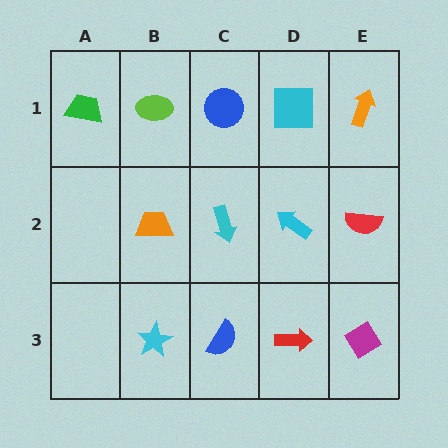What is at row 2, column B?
An orange trapezoid.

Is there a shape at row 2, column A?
No, that cell is empty.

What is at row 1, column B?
A lime ellipse.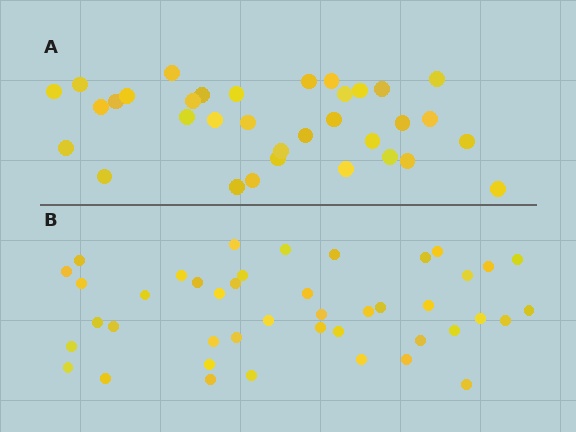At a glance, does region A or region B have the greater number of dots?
Region B (the bottom region) has more dots.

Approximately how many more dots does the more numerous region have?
Region B has roughly 8 or so more dots than region A.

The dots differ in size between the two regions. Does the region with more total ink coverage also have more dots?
No. Region A has more total ink coverage because its dots are larger, but region B actually contains more individual dots. Total area can be misleading — the number of items is what matters here.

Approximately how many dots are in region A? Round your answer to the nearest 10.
About 30 dots. (The exact count is 34, which rounds to 30.)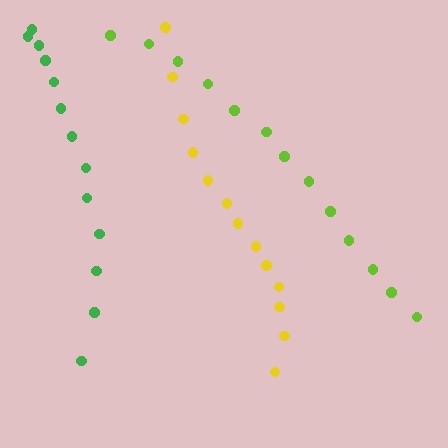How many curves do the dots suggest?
There are 3 distinct paths.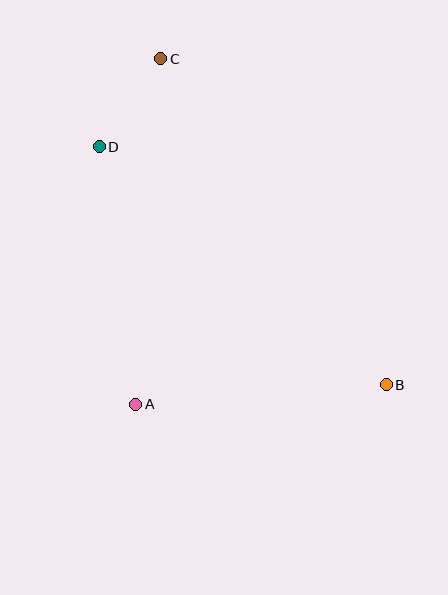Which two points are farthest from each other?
Points B and C are farthest from each other.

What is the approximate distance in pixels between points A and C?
The distance between A and C is approximately 347 pixels.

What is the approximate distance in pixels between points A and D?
The distance between A and D is approximately 260 pixels.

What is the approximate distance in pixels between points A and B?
The distance between A and B is approximately 251 pixels.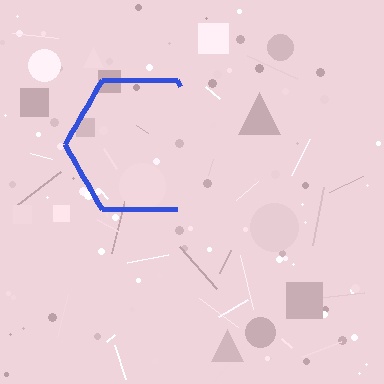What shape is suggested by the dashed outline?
The dashed outline suggests a hexagon.